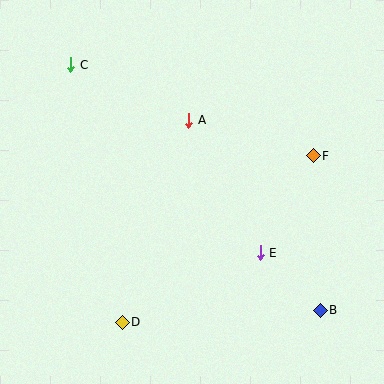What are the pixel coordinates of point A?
Point A is at (189, 120).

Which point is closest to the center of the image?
Point A at (189, 120) is closest to the center.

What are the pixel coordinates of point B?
Point B is at (320, 310).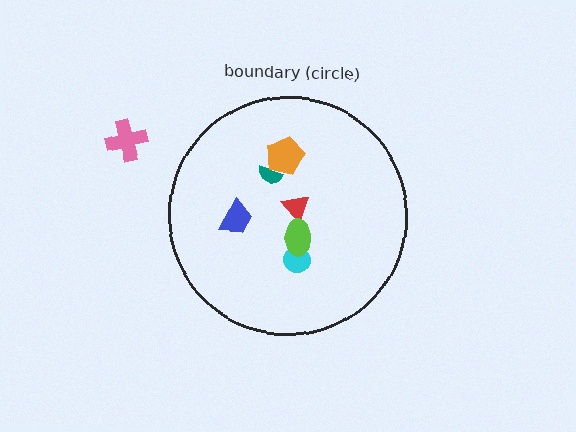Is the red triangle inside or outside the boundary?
Inside.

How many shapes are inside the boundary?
6 inside, 1 outside.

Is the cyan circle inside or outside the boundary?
Inside.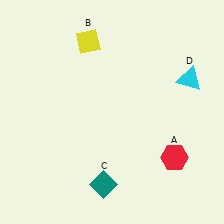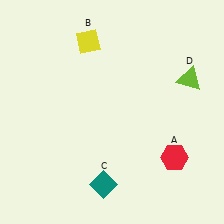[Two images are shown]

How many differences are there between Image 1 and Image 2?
There is 1 difference between the two images.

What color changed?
The triangle (D) changed from cyan in Image 1 to lime in Image 2.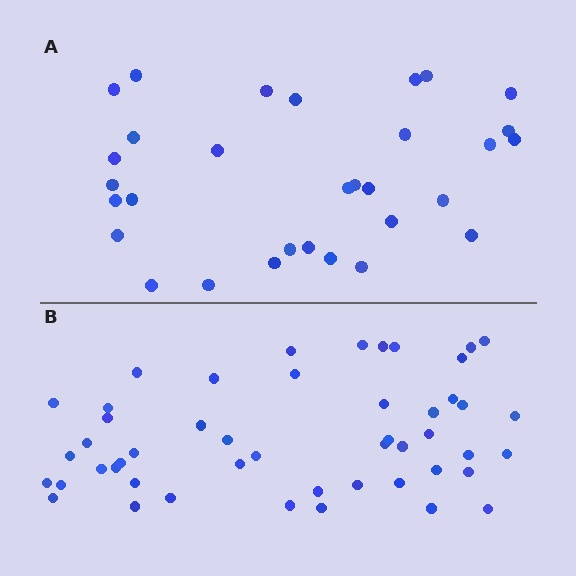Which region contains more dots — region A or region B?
Region B (the bottom region) has more dots.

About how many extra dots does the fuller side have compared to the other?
Region B has approximately 20 more dots than region A.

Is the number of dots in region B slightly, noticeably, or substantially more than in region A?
Region B has substantially more. The ratio is roughly 1.6 to 1.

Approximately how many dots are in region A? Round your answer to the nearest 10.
About 30 dots. (The exact count is 31, which rounds to 30.)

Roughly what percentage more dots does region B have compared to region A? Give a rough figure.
About 60% more.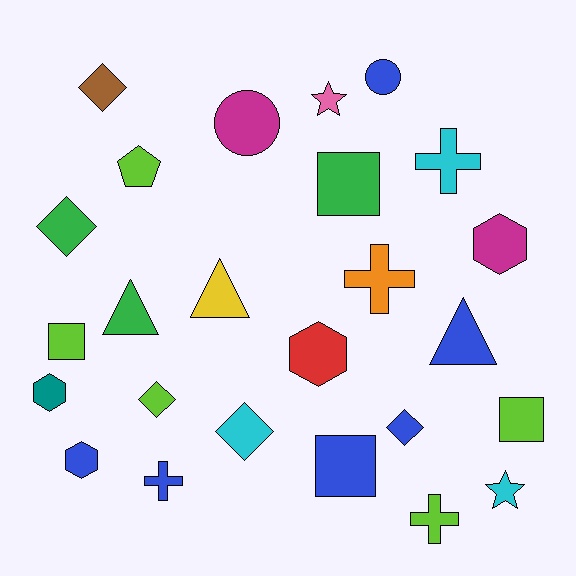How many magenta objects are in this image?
There are 2 magenta objects.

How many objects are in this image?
There are 25 objects.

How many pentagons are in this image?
There is 1 pentagon.